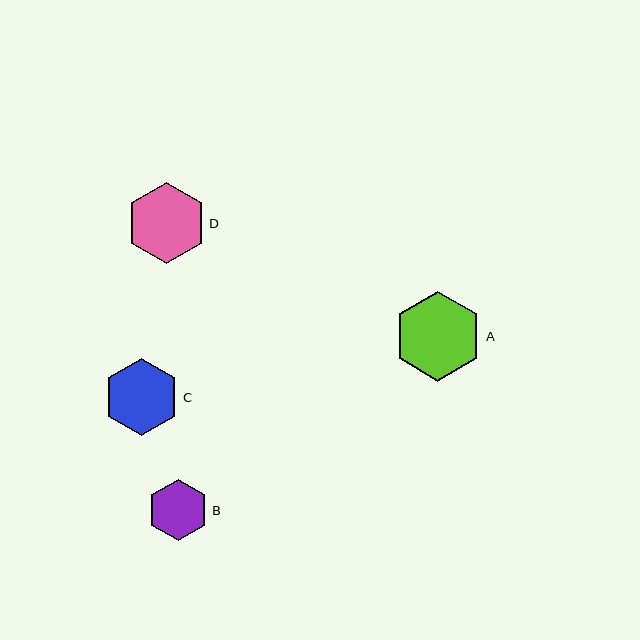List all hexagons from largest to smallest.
From largest to smallest: A, D, C, B.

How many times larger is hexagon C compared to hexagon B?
Hexagon C is approximately 1.2 times the size of hexagon B.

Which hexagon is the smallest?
Hexagon B is the smallest with a size of approximately 61 pixels.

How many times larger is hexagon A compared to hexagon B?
Hexagon A is approximately 1.5 times the size of hexagon B.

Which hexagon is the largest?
Hexagon A is the largest with a size of approximately 90 pixels.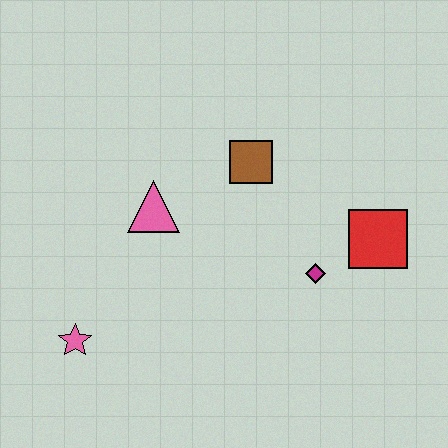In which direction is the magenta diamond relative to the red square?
The magenta diamond is to the left of the red square.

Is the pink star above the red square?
No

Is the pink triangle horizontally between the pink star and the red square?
Yes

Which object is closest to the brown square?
The pink triangle is closest to the brown square.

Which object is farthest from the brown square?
The pink star is farthest from the brown square.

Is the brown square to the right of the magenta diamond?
No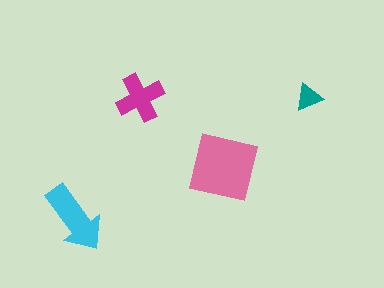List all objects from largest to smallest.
The pink square, the cyan arrow, the magenta cross, the teal triangle.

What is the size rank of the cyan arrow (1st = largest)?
2nd.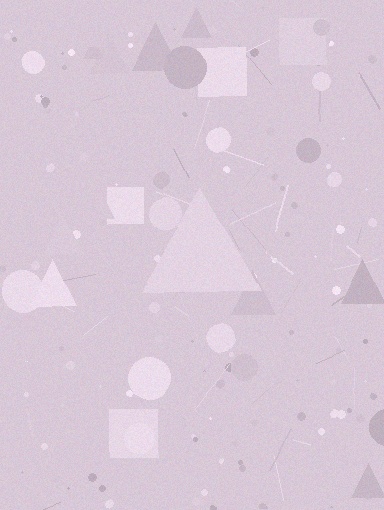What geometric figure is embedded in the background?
A triangle is embedded in the background.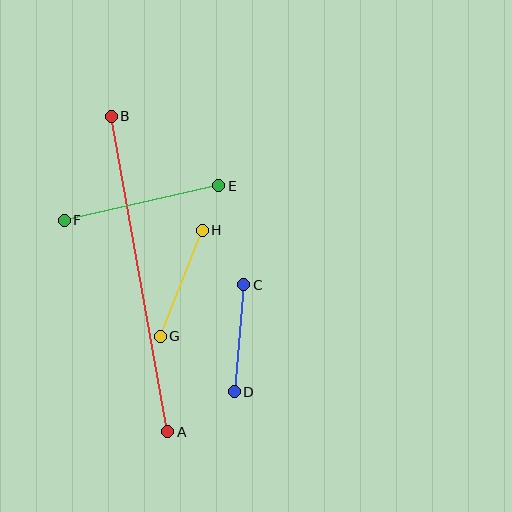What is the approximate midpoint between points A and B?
The midpoint is at approximately (139, 274) pixels.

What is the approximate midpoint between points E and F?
The midpoint is at approximately (142, 203) pixels.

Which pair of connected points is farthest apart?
Points A and B are farthest apart.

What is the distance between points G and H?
The distance is approximately 114 pixels.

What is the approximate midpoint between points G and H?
The midpoint is at approximately (181, 283) pixels.